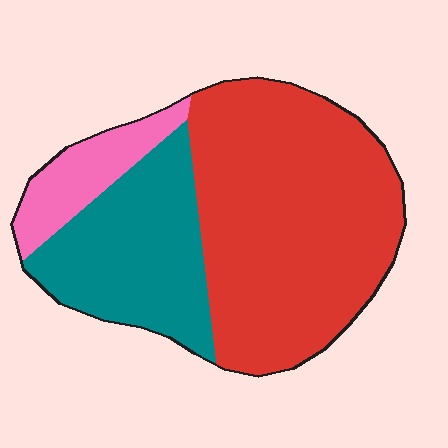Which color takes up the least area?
Pink, at roughly 10%.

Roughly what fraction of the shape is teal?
Teal covers roughly 30% of the shape.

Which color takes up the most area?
Red, at roughly 60%.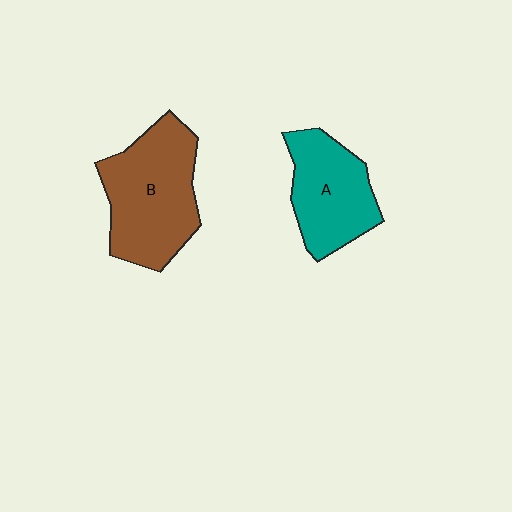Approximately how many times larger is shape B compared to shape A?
Approximately 1.3 times.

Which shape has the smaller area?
Shape A (teal).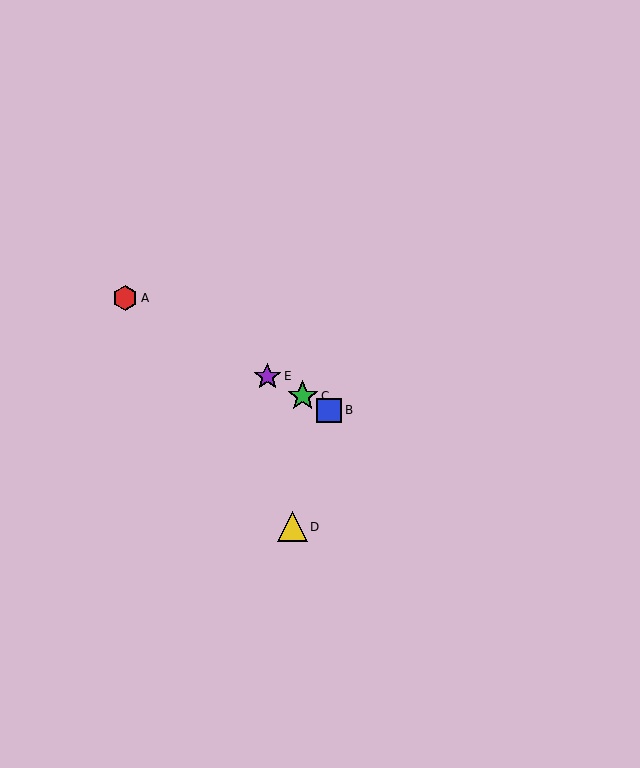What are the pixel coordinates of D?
Object D is at (292, 527).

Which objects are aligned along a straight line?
Objects A, B, C, E are aligned along a straight line.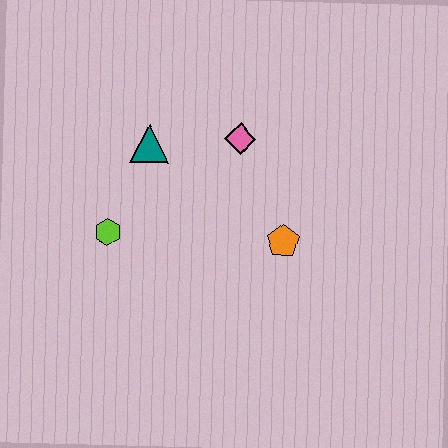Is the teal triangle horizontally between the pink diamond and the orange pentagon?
No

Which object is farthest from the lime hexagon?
The orange pentagon is farthest from the lime hexagon.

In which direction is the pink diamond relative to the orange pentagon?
The pink diamond is above the orange pentagon.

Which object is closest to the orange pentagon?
The pink diamond is closest to the orange pentagon.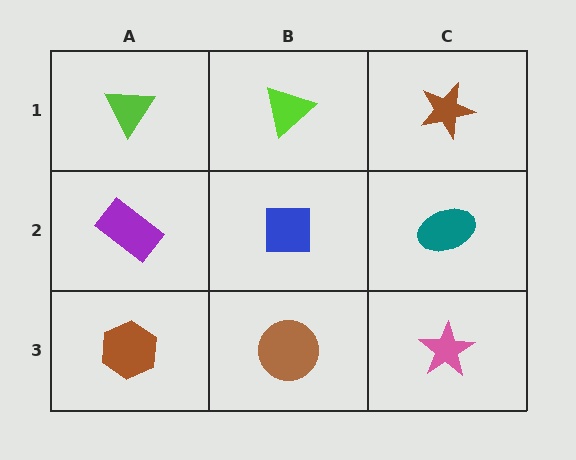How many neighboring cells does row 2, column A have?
3.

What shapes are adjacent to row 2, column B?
A lime triangle (row 1, column B), a brown circle (row 3, column B), a purple rectangle (row 2, column A), a teal ellipse (row 2, column C).